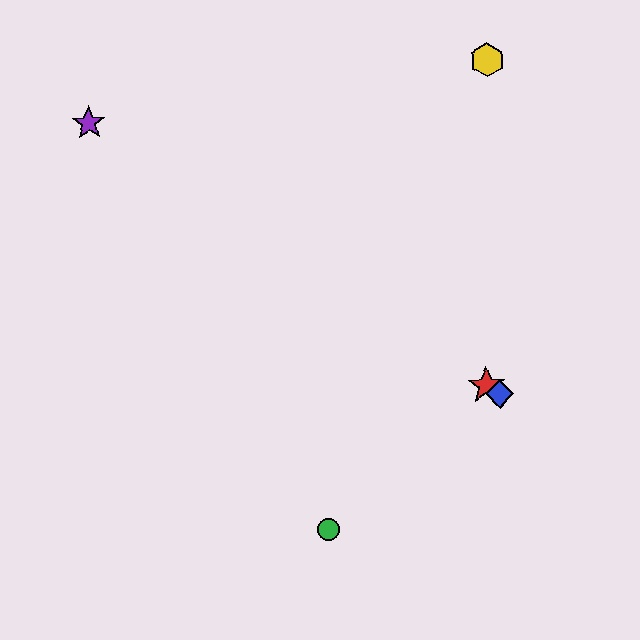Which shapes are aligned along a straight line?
The red star, the blue diamond, the purple star are aligned along a straight line.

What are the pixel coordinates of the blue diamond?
The blue diamond is at (499, 394).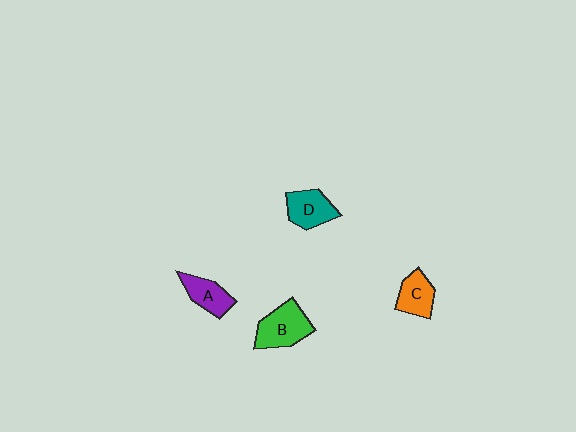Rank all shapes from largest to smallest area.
From largest to smallest: B (green), D (teal), A (purple), C (orange).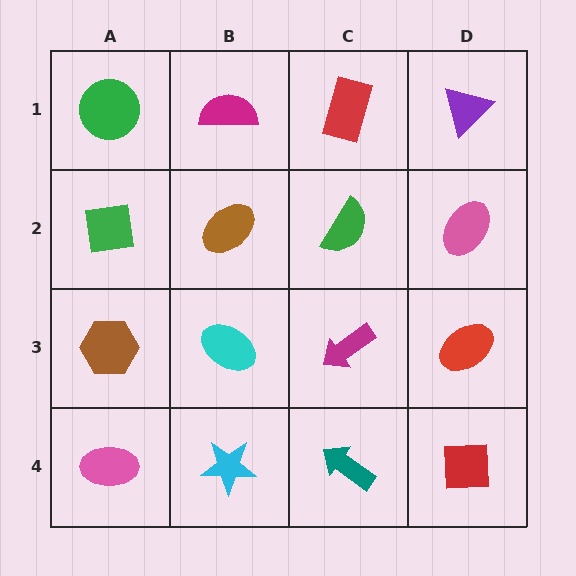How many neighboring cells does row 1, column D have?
2.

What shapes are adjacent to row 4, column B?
A cyan ellipse (row 3, column B), a pink ellipse (row 4, column A), a teal arrow (row 4, column C).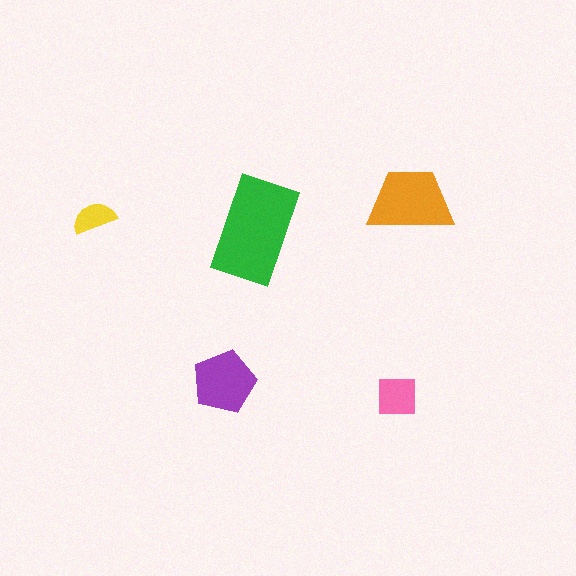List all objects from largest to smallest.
The green rectangle, the orange trapezoid, the purple pentagon, the pink square, the yellow semicircle.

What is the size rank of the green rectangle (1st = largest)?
1st.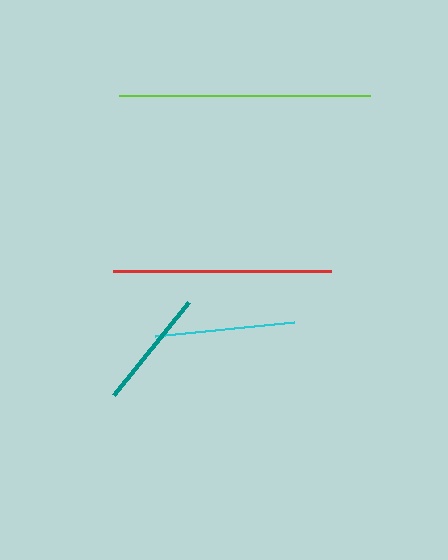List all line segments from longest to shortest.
From longest to shortest: lime, red, cyan, teal.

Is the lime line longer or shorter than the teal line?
The lime line is longer than the teal line.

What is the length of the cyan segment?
The cyan segment is approximately 140 pixels long.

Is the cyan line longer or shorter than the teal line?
The cyan line is longer than the teal line.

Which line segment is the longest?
The lime line is the longest at approximately 251 pixels.